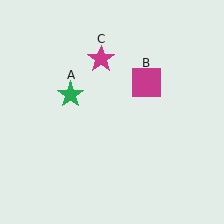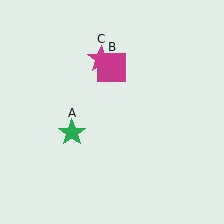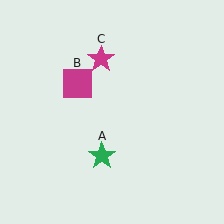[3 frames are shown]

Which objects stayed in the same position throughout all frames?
Magenta star (object C) remained stationary.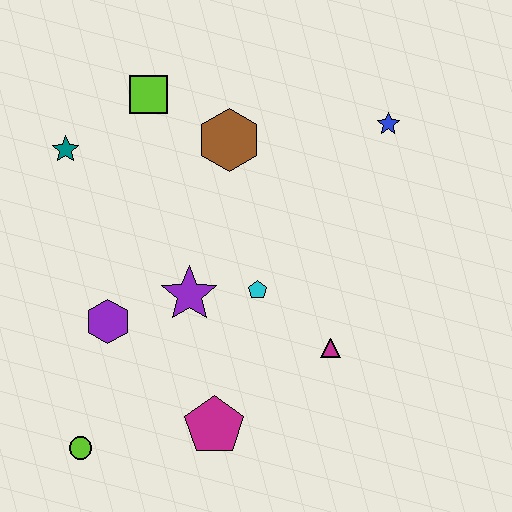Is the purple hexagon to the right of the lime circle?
Yes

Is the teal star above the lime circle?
Yes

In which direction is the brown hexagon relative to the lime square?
The brown hexagon is to the right of the lime square.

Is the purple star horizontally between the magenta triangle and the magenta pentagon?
No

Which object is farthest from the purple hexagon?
The blue star is farthest from the purple hexagon.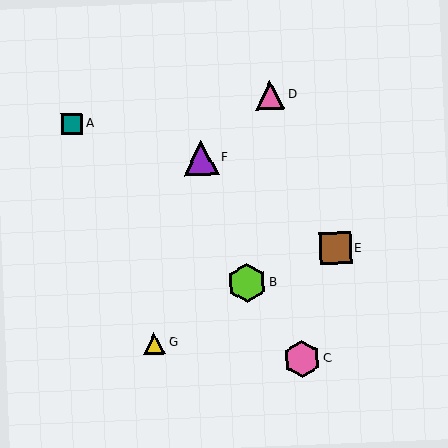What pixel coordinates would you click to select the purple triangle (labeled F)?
Click at (201, 158) to select the purple triangle F.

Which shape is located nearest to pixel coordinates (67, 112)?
The teal square (labeled A) at (72, 124) is nearest to that location.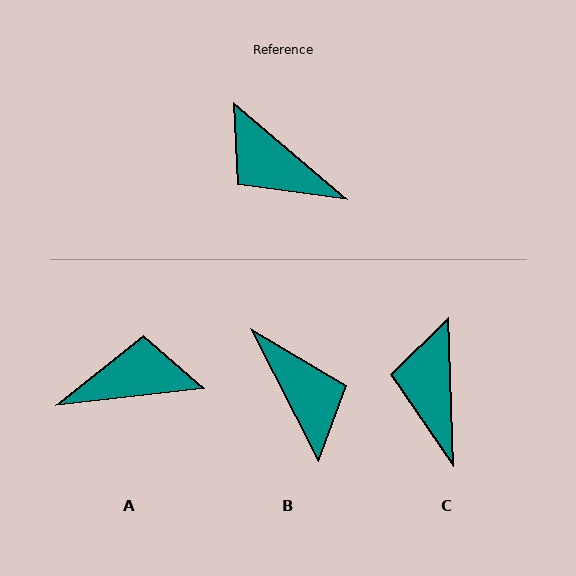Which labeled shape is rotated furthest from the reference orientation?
B, about 157 degrees away.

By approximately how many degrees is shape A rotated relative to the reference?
Approximately 134 degrees clockwise.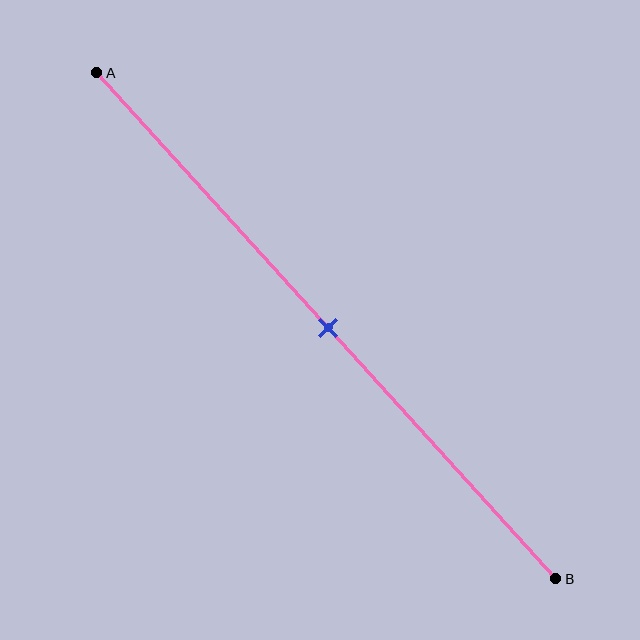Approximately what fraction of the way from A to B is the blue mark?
The blue mark is approximately 50% of the way from A to B.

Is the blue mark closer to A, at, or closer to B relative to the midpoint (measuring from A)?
The blue mark is approximately at the midpoint of segment AB.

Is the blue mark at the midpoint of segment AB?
Yes, the mark is approximately at the midpoint.